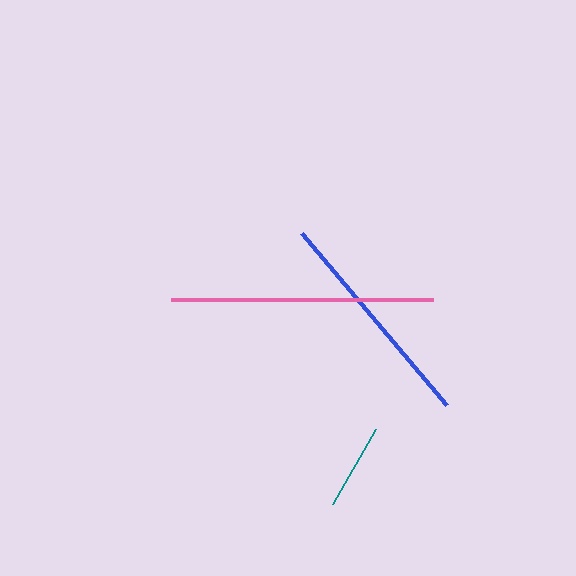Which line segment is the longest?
The pink line is the longest at approximately 262 pixels.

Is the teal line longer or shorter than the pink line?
The pink line is longer than the teal line.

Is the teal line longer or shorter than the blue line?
The blue line is longer than the teal line.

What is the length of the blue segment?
The blue segment is approximately 225 pixels long.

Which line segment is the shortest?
The teal line is the shortest at approximately 86 pixels.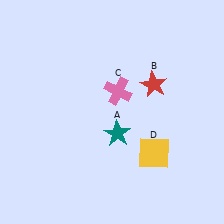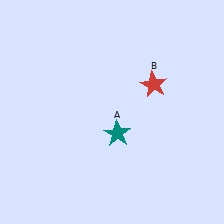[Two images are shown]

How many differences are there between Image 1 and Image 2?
There are 2 differences between the two images.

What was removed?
The pink cross (C), the yellow square (D) were removed in Image 2.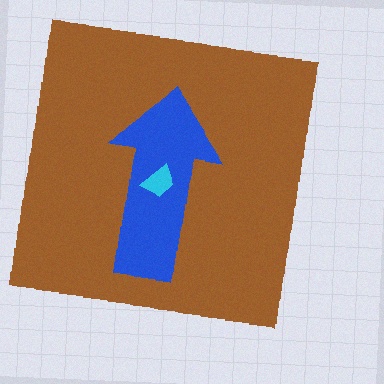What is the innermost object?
The cyan trapezoid.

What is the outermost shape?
The brown square.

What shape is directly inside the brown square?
The blue arrow.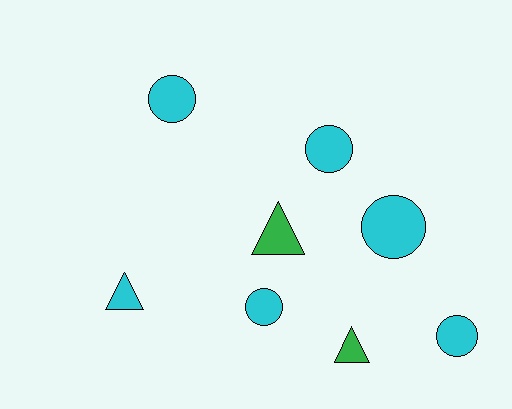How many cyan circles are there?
There are 5 cyan circles.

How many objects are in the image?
There are 8 objects.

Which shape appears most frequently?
Circle, with 5 objects.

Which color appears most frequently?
Cyan, with 6 objects.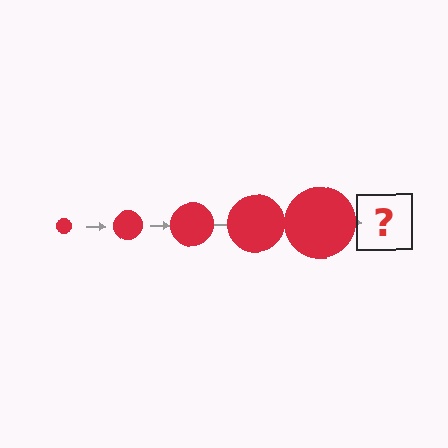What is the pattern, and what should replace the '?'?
The pattern is that the circle gets progressively larger each step. The '?' should be a red circle, larger than the previous one.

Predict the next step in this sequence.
The next step is a red circle, larger than the previous one.